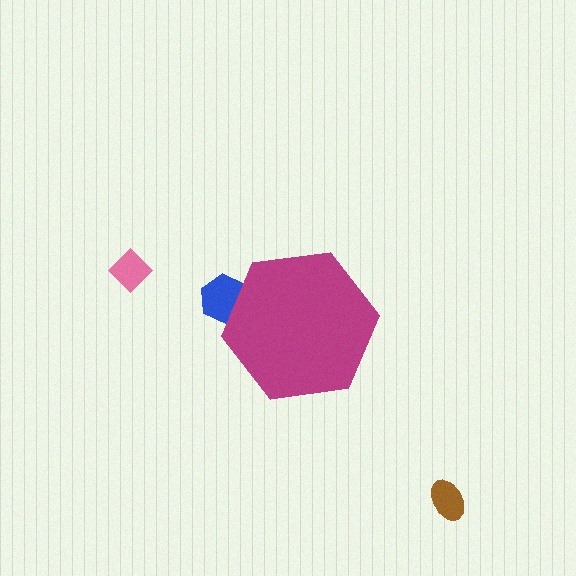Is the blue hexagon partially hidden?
Yes, the blue hexagon is partially hidden behind the magenta hexagon.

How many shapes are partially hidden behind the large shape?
1 shape is partially hidden.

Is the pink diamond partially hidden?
No, the pink diamond is fully visible.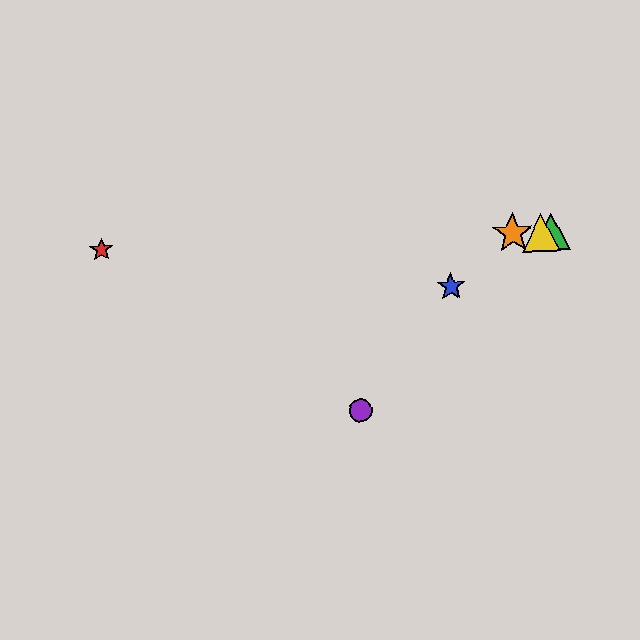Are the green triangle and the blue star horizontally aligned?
No, the green triangle is at y≈232 and the blue star is at y≈287.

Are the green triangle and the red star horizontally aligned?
Yes, both are at y≈232.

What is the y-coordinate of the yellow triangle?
The yellow triangle is at y≈232.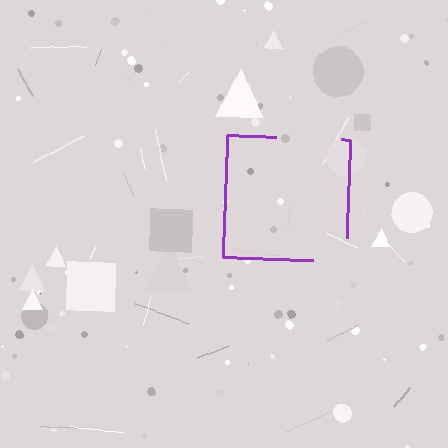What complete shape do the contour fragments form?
The contour fragments form a square.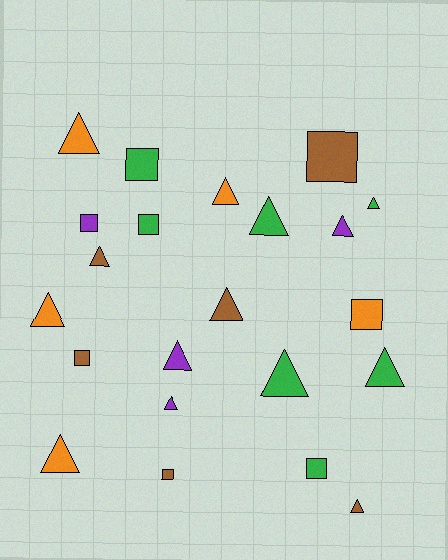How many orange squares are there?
There is 1 orange square.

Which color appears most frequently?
Green, with 7 objects.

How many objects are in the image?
There are 22 objects.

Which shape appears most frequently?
Triangle, with 14 objects.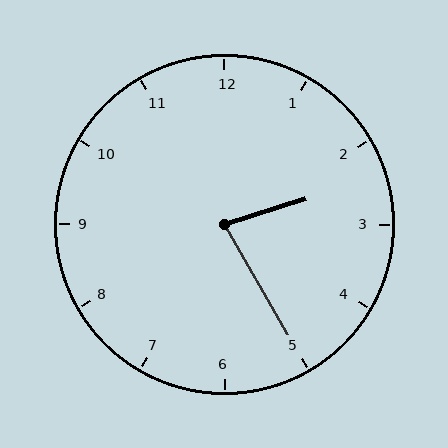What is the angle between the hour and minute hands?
Approximately 78 degrees.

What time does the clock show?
2:25.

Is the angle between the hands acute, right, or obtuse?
It is acute.